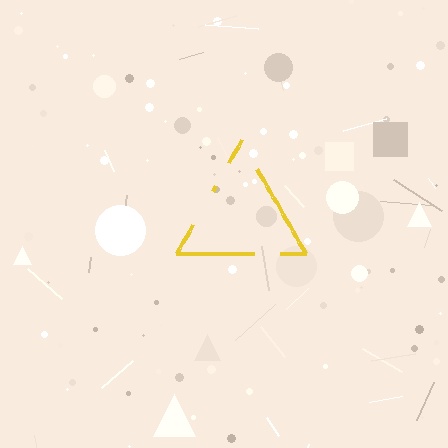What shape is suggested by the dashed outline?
The dashed outline suggests a triangle.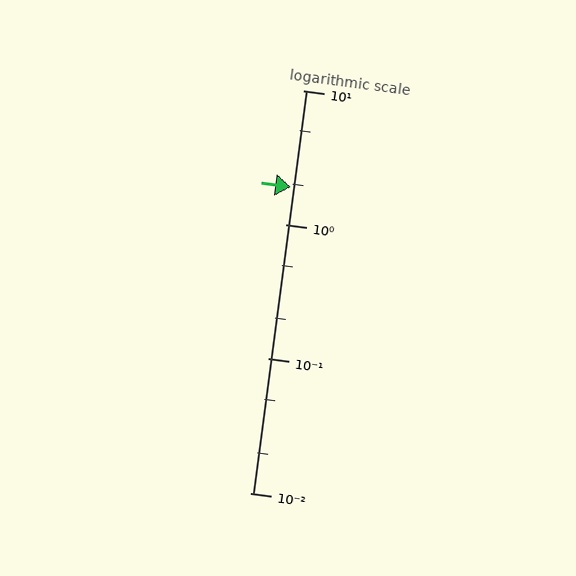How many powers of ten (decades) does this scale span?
The scale spans 3 decades, from 0.01 to 10.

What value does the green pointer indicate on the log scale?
The pointer indicates approximately 1.9.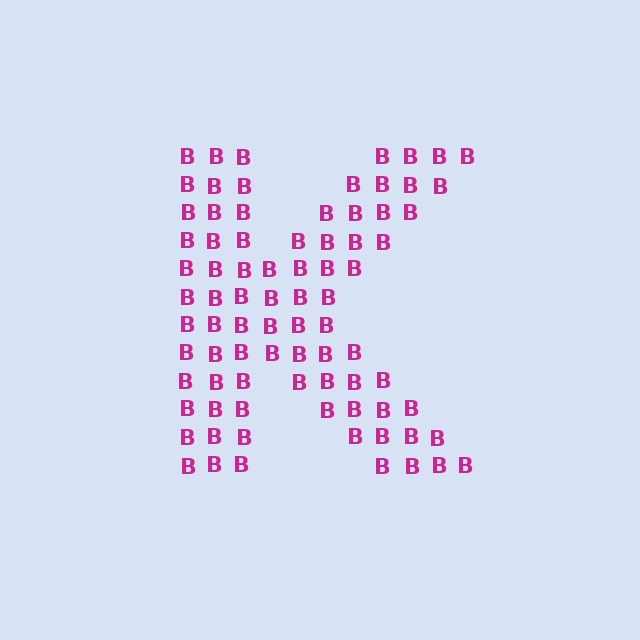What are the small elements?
The small elements are letter B's.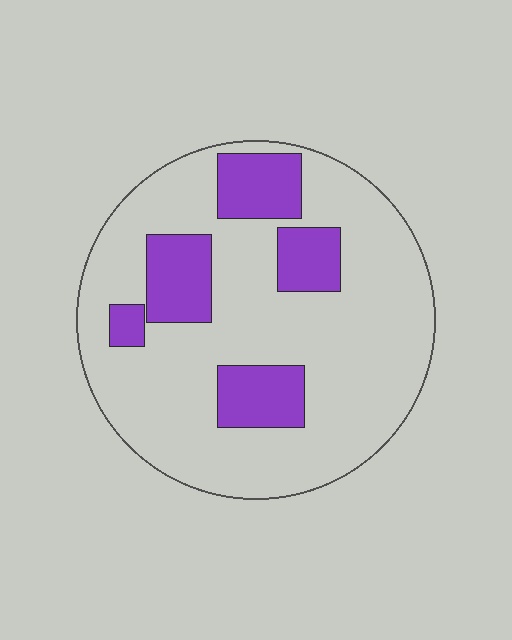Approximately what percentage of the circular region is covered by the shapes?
Approximately 20%.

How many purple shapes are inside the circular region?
5.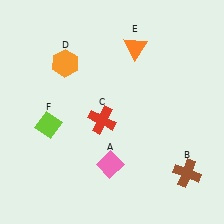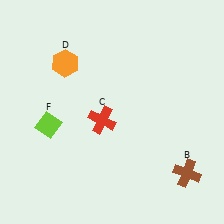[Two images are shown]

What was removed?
The pink diamond (A), the orange triangle (E) were removed in Image 2.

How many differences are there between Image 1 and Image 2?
There are 2 differences between the two images.